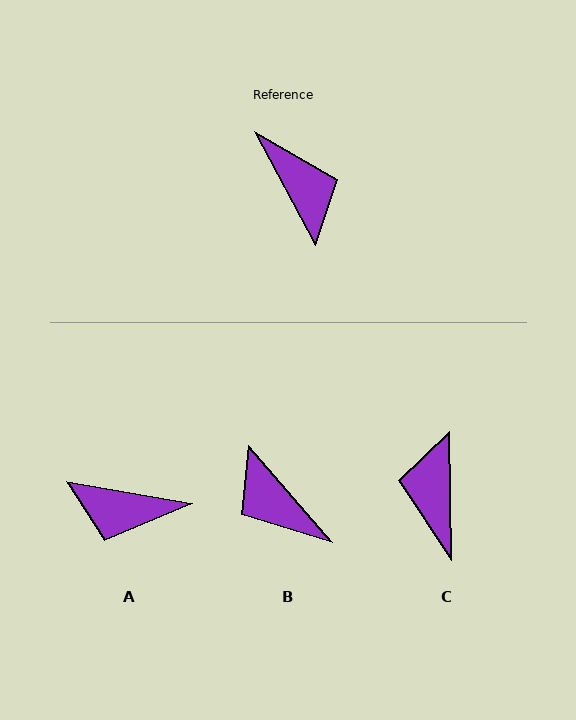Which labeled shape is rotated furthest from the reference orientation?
B, about 167 degrees away.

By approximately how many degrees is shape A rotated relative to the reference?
Approximately 128 degrees clockwise.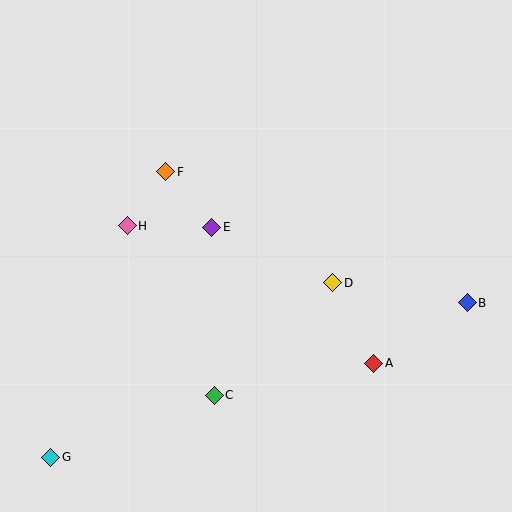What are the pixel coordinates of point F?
Point F is at (166, 172).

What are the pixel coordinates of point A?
Point A is at (374, 363).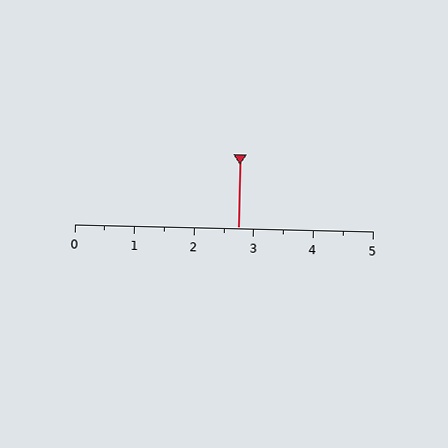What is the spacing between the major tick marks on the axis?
The major ticks are spaced 1 apart.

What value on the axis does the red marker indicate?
The marker indicates approximately 2.8.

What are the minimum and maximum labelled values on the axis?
The axis runs from 0 to 5.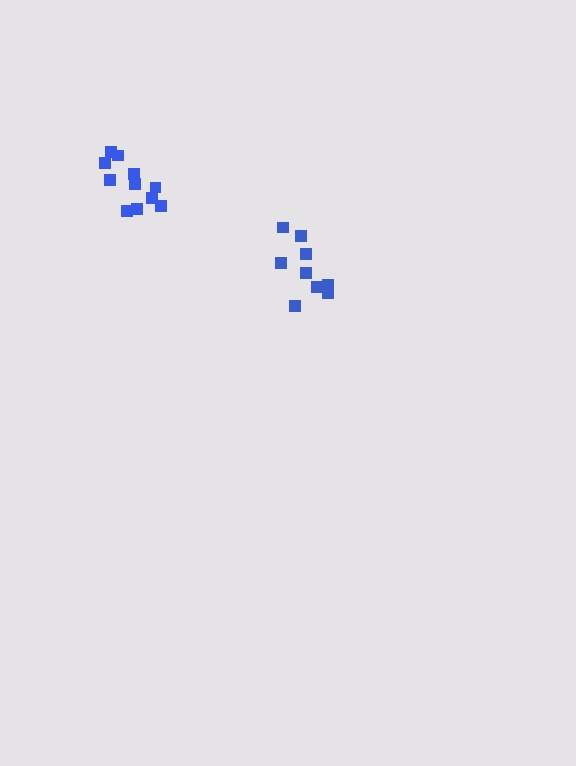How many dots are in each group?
Group 1: 11 dots, Group 2: 9 dots (20 total).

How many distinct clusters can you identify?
There are 2 distinct clusters.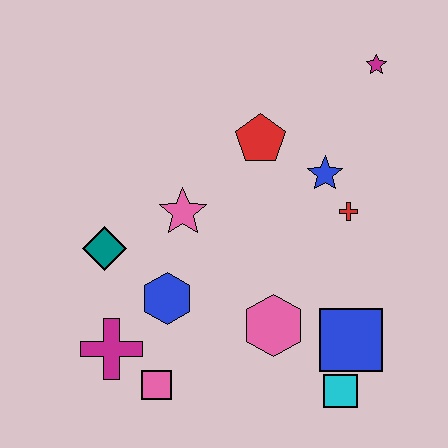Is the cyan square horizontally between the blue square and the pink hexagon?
Yes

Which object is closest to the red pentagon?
The blue star is closest to the red pentagon.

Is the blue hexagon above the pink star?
No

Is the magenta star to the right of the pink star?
Yes